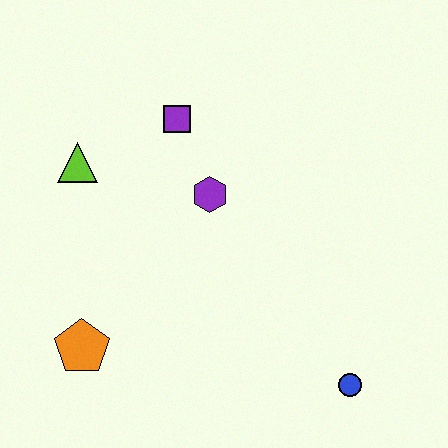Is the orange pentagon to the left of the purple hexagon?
Yes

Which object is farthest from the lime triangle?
The blue circle is farthest from the lime triangle.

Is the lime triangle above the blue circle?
Yes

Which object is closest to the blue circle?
The purple hexagon is closest to the blue circle.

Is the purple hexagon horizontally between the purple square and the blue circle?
Yes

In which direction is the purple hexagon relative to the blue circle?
The purple hexagon is above the blue circle.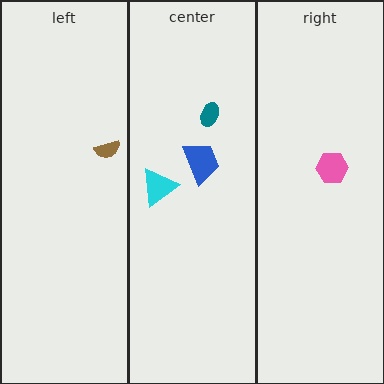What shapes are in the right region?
The pink hexagon.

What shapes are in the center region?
The teal ellipse, the blue trapezoid, the cyan triangle.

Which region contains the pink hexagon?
The right region.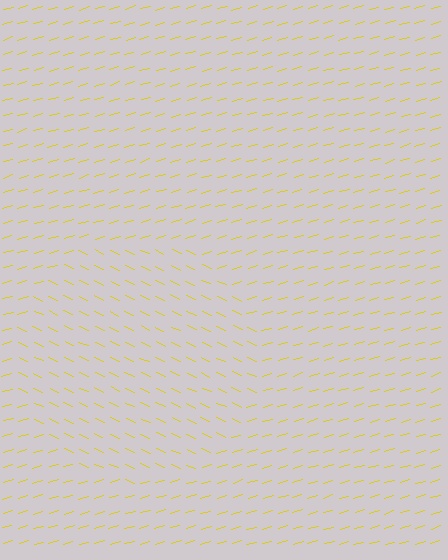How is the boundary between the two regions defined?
The boundary is defined purely by a change in line orientation (approximately 40 degrees difference). All lines are the same color and thickness.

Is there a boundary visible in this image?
Yes, there is a texture boundary formed by a change in line orientation.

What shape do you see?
I see a circle.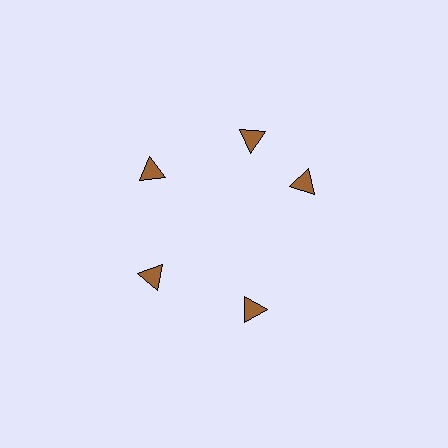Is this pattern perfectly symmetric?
No. The 5 brown triangles are arranged in a ring, but one element near the 3 o'clock position is rotated out of alignment along the ring, breaking the 5-fold rotational symmetry.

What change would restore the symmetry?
The symmetry would be restored by rotating it back into even spacing with its neighbors so that all 5 triangles sit at equal angles and equal distance from the center.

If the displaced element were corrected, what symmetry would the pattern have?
It would have 5-fold rotational symmetry — the pattern would map onto itself every 72 degrees.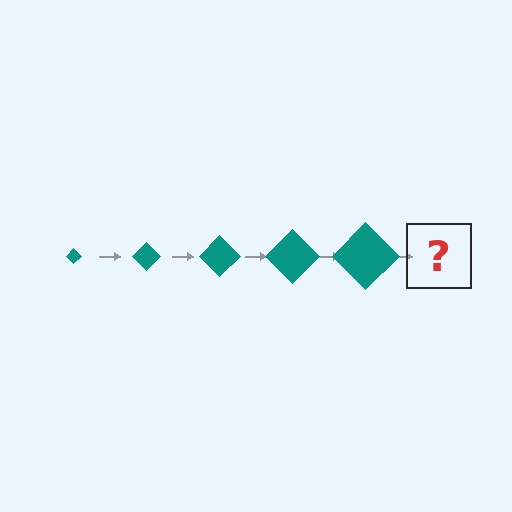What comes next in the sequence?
The next element should be a teal diamond, larger than the previous one.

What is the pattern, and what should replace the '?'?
The pattern is that the diamond gets progressively larger each step. The '?' should be a teal diamond, larger than the previous one.